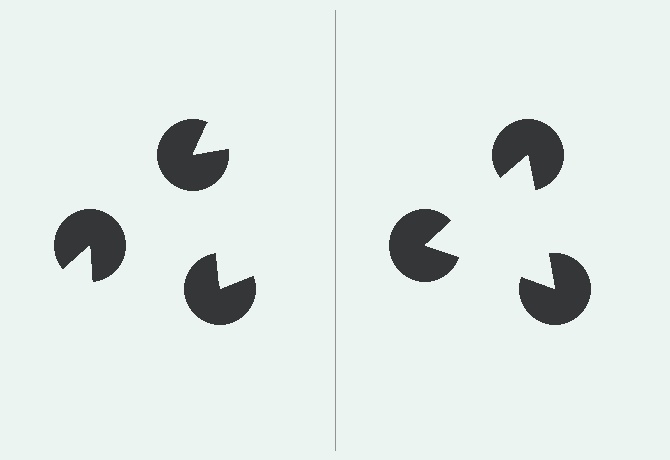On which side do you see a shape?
An illusory triangle appears on the right side. On the left side the wedge cuts are rotated, so no coherent shape forms.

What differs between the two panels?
The pac-man discs are positioned identically on both sides; only the wedge orientations differ. On the right they align to a triangle; on the left they are misaligned.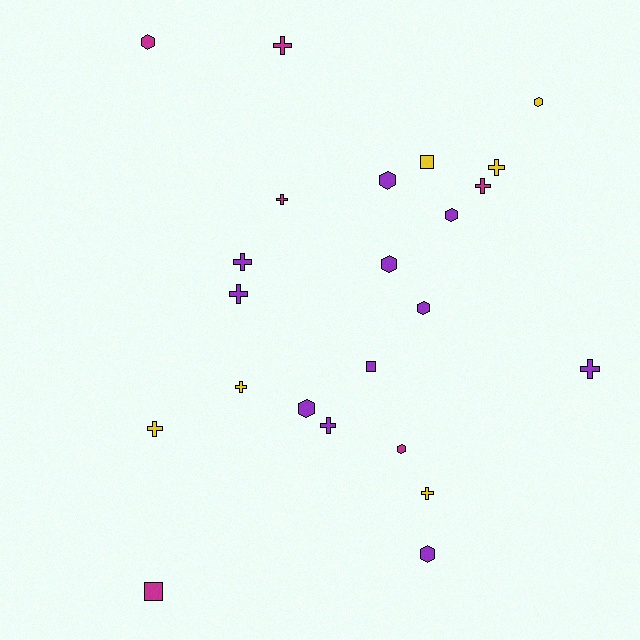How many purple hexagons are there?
There are 6 purple hexagons.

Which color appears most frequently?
Purple, with 11 objects.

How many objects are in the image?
There are 23 objects.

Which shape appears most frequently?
Cross, with 11 objects.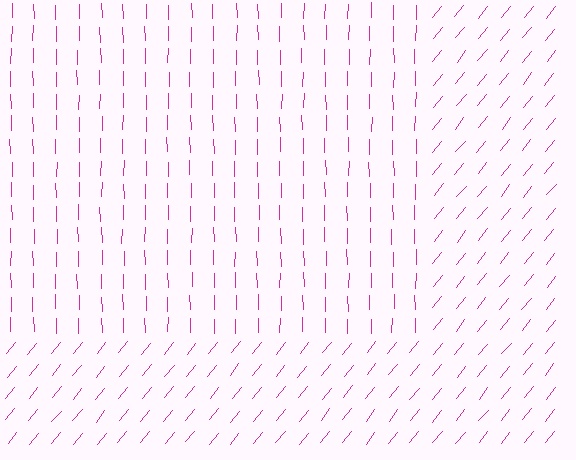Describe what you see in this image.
The image is filled with small magenta line segments. A rectangle region in the image has lines oriented differently from the surrounding lines, creating a visible texture boundary.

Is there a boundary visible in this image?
Yes, there is a texture boundary formed by a change in line orientation.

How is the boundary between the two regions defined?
The boundary is defined purely by a change in line orientation (approximately 39 degrees difference). All lines are the same color and thickness.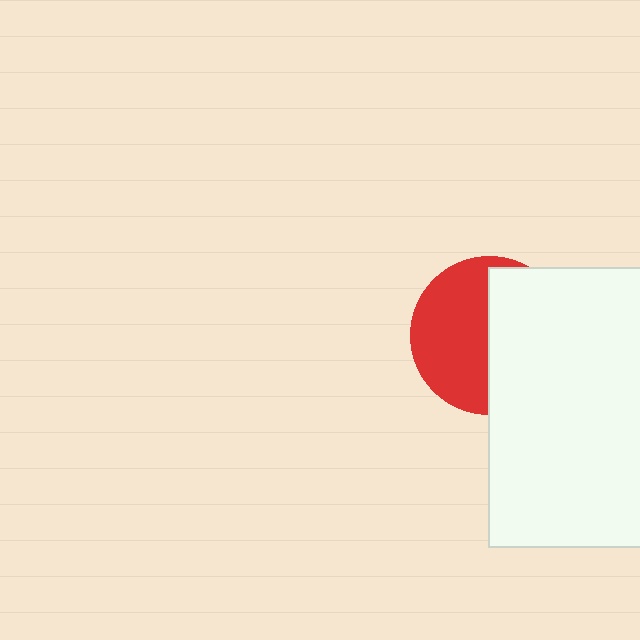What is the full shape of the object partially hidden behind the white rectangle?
The partially hidden object is a red circle.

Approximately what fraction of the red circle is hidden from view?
Roughly 50% of the red circle is hidden behind the white rectangle.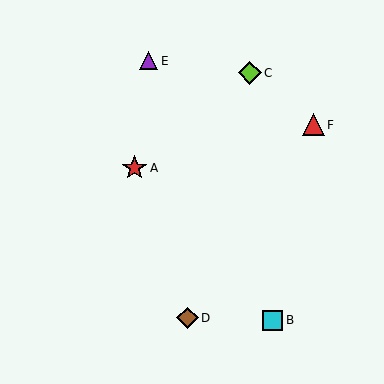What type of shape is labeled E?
Shape E is a purple triangle.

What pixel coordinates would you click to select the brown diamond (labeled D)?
Click at (187, 318) to select the brown diamond D.